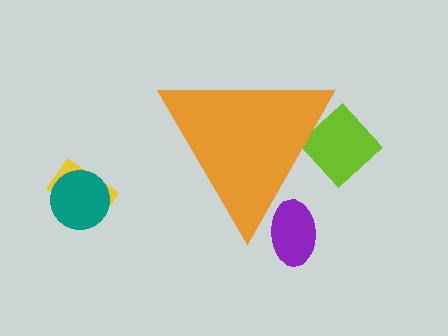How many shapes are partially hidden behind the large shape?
2 shapes are partially hidden.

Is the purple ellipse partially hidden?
Yes, the purple ellipse is partially hidden behind the orange triangle.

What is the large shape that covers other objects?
An orange triangle.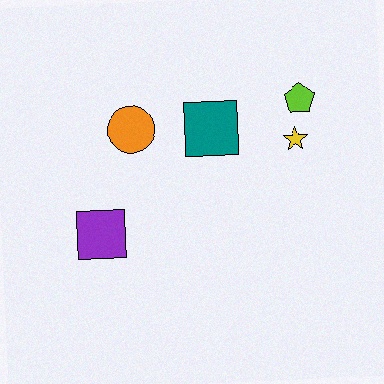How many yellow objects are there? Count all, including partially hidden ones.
There is 1 yellow object.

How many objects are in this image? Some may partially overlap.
There are 5 objects.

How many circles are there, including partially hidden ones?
There is 1 circle.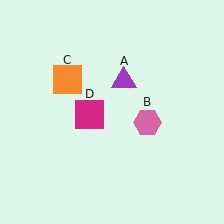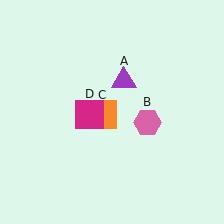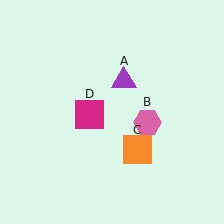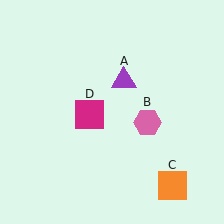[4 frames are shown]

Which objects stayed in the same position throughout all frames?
Purple triangle (object A) and pink hexagon (object B) and magenta square (object D) remained stationary.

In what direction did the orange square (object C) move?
The orange square (object C) moved down and to the right.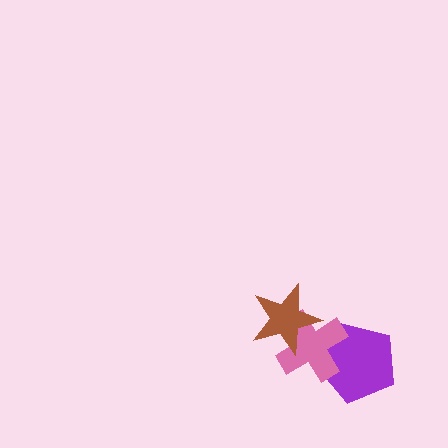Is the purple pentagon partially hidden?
Yes, it is partially covered by another shape.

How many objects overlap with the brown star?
1 object overlaps with the brown star.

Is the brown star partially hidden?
No, no other shape covers it.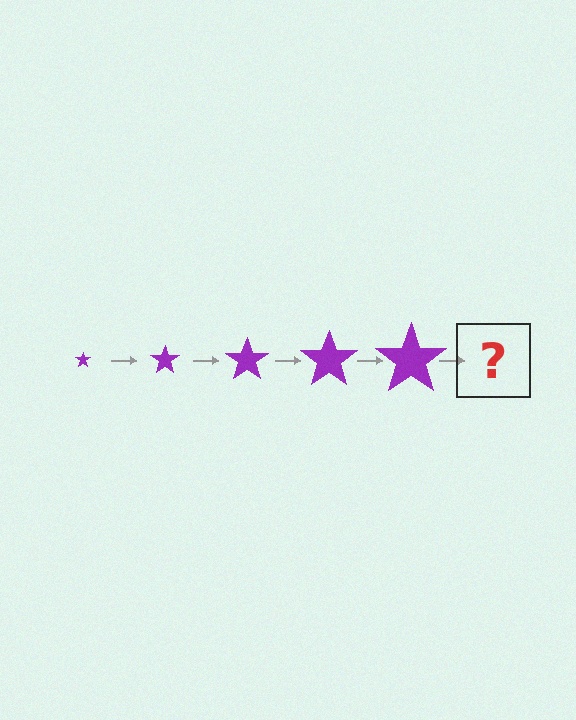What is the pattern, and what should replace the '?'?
The pattern is that the star gets progressively larger each step. The '?' should be a purple star, larger than the previous one.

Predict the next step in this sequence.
The next step is a purple star, larger than the previous one.